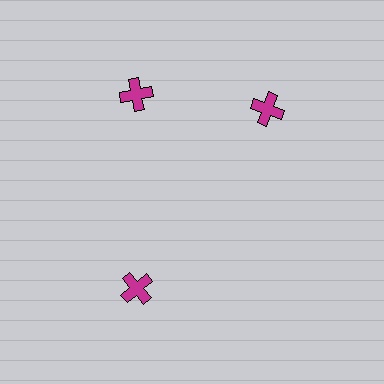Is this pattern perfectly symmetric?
No. The 3 magenta crosses are arranged in a ring, but one element near the 3 o'clock position is rotated out of alignment along the ring, breaking the 3-fold rotational symmetry.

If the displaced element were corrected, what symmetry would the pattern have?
It would have 3-fold rotational symmetry — the pattern would map onto itself every 120 degrees.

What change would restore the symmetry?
The symmetry would be restored by rotating it back into even spacing with its neighbors so that all 3 crosses sit at equal angles and equal distance from the center.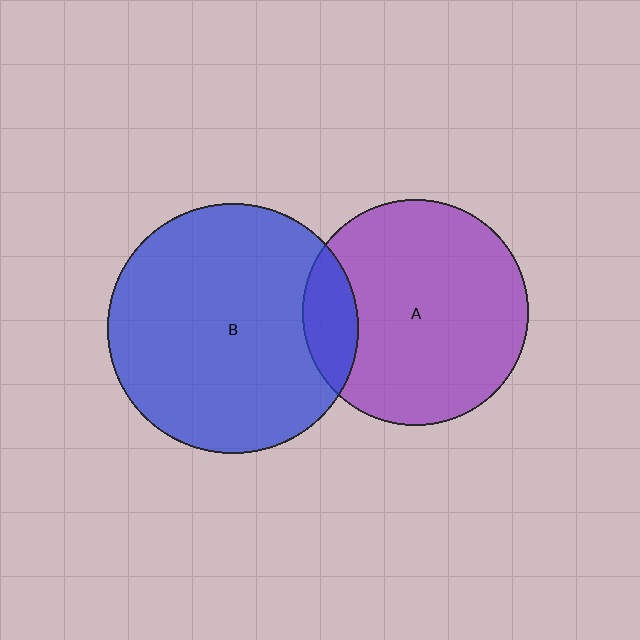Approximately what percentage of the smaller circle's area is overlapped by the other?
Approximately 15%.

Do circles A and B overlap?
Yes.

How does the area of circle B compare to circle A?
Approximately 1.2 times.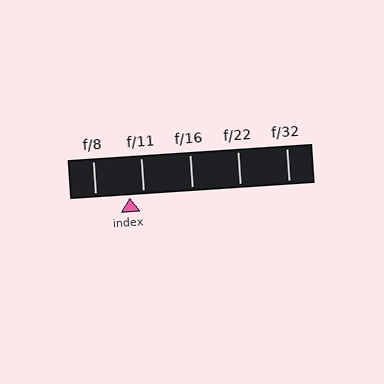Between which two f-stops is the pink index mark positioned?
The index mark is between f/8 and f/11.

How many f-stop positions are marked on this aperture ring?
There are 5 f-stop positions marked.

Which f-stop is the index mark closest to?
The index mark is closest to f/11.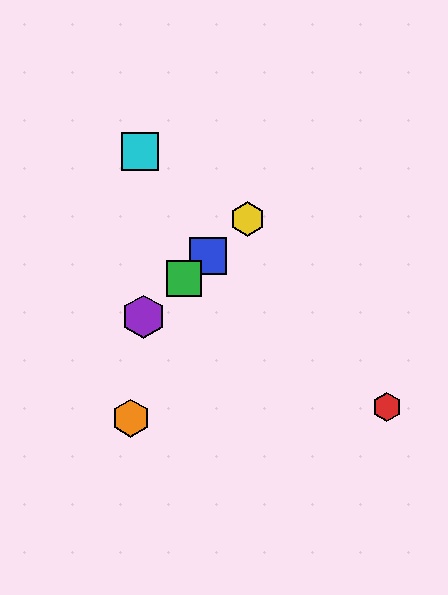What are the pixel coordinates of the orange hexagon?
The orange hexagon is at (131, 418).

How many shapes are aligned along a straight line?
4 shapes (the blue square, the green square, the yellow hexagon, the purple hexagon) are aligned along a straight line.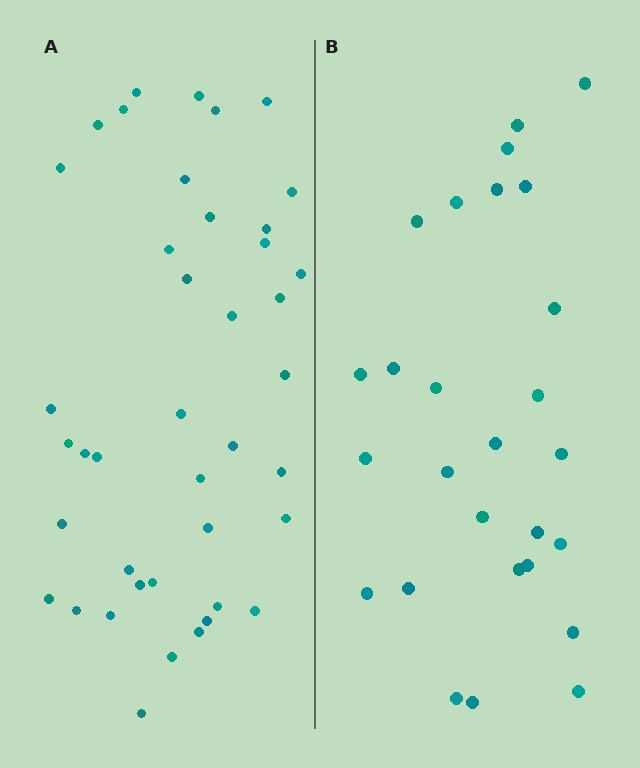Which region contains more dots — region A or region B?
Region A (the left region) has more dots.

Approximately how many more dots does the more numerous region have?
Region A has approximately 15 more dots than region B.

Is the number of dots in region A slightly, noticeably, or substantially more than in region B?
Region A has substantially more. The ratio is roughly 1.5 to 1.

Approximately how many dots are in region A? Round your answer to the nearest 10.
About 40 dots. (The exact count is 41, which rounds to 40.)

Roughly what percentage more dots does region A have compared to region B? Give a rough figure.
About 50% more.